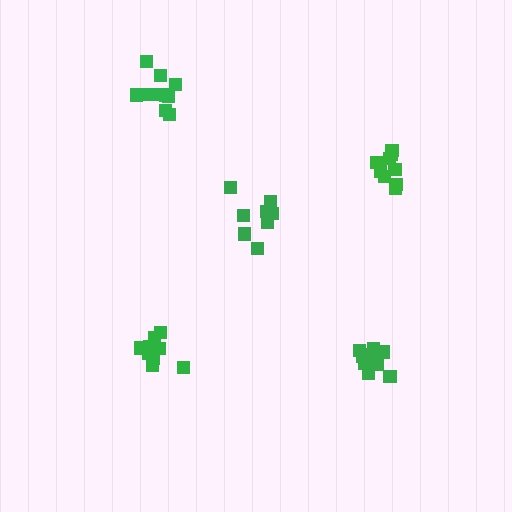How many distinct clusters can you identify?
There are 5 distinct clusters.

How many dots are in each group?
Group 1: 10 dots, Group 2: 9 dots, Group 3: 12 dots, Group 4: 10 dots, Group 5: 8 dots (49 total).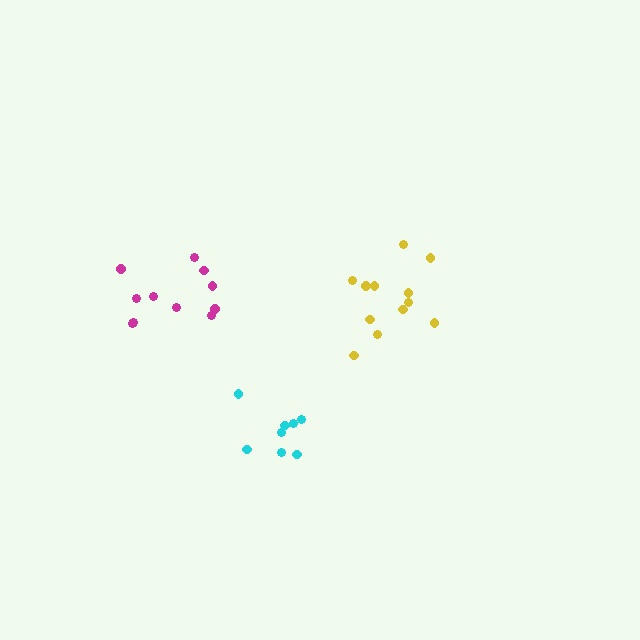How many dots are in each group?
Group 1: 12 dots, Group 2: 11 dots, Group 3: 8 dots (31 total).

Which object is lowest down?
The cyan cluster is bottommost.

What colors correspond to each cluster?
The clusters are colored: yellow, magenta, cyan.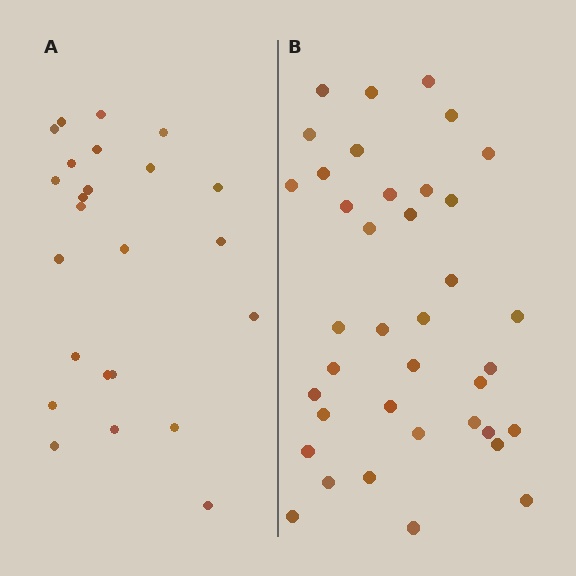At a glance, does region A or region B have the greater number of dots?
Region B (the right region) has more dots.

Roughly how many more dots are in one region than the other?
Region B has approximately 15 more dots than region A.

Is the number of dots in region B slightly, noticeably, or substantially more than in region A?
Region B has substantially more. The ratio is roughly 1.6 to 1.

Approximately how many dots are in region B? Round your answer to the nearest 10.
About 40 dots. (The exact count is 38, which rounds to 40.)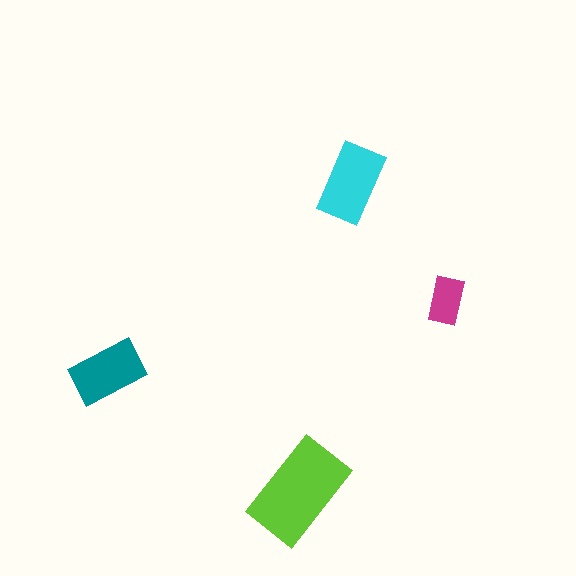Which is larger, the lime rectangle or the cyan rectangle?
The lime one.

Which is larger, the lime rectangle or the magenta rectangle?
The lime one.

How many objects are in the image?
There are 4 objects in the image.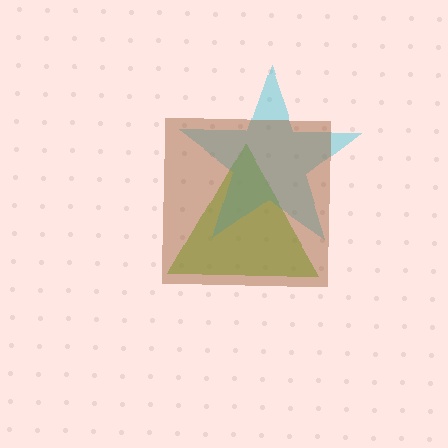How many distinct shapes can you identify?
There are 3 distinct shapes: a lime triangle, a cyan star, a brown square.